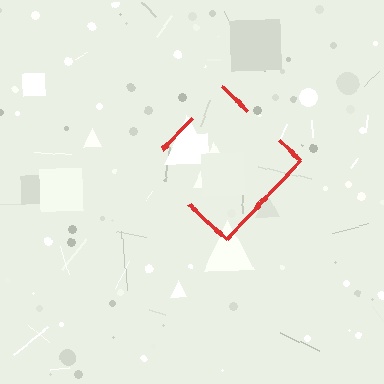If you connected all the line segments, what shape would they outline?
They would outline a diamond.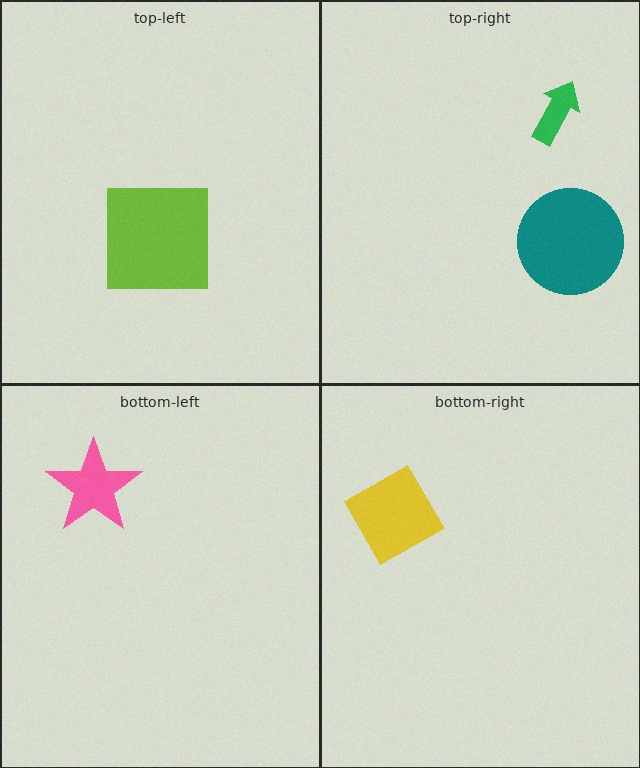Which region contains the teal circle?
The top-right region.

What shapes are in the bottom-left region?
The pink star.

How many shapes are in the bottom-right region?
1.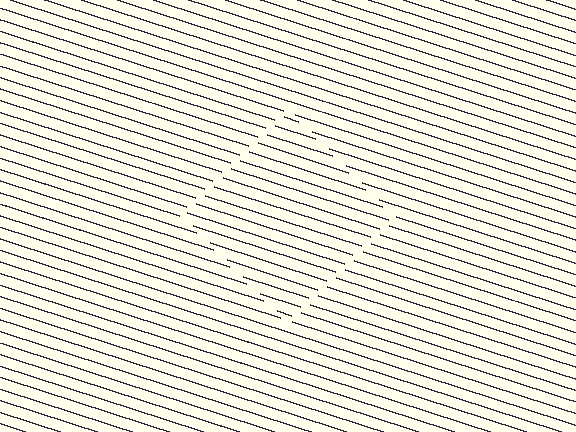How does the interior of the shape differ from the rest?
The interior of the shape contains the same grating, shifted by half a period — the contour is defined by the phase discontinuity where line-ends from the inner and outer gratings abut.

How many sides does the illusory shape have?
4 sides — the line-ends trace a square.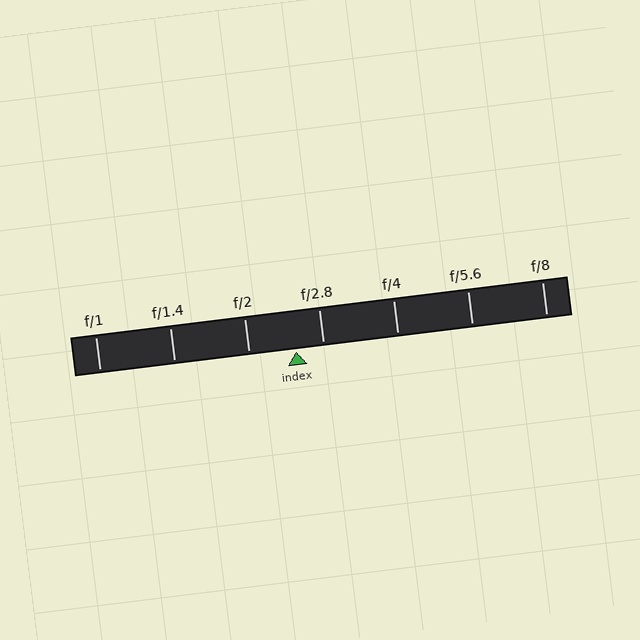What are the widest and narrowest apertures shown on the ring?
The widest aperture shown is f/1 and the narrowest is f/8.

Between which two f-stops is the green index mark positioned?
The index mark is between f/2 and f/2.8.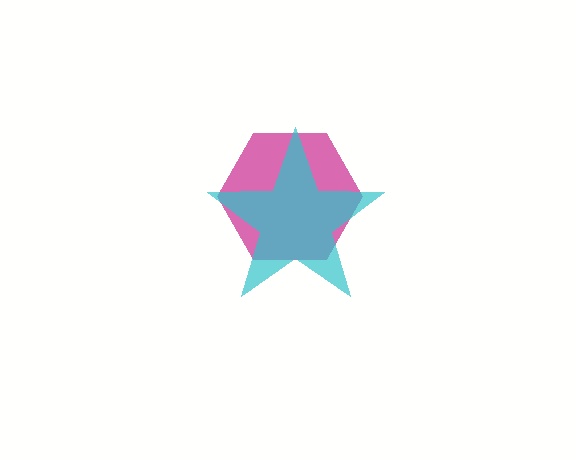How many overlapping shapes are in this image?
There are 2 overlapping shapes in the image.